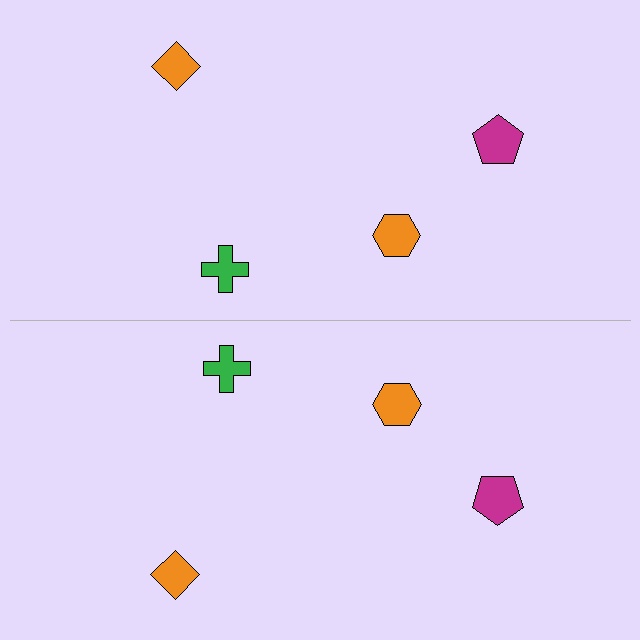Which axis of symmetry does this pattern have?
The pattern has a horizontal axis of symmetry running through the center of the image.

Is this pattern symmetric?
Yes, this pattern has bilateral (reflection) symmetry.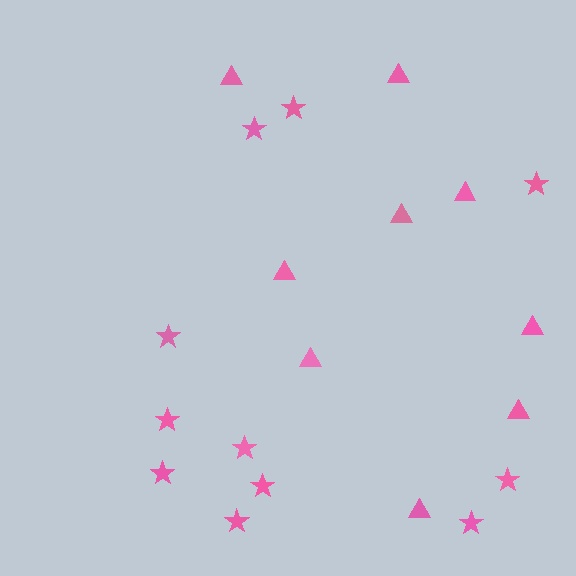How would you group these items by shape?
There are 2 groups: one group of triangles (9) and one group of stars (11).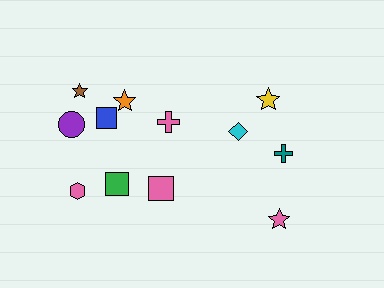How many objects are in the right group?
There are 4 objects.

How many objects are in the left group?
There are 8 objects.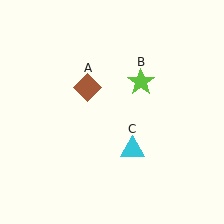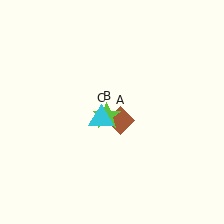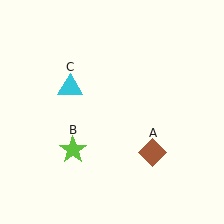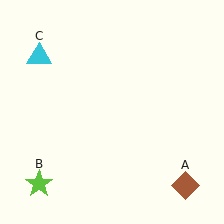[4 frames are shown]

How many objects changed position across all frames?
3 objects changed position: brown diamond (object A), lime star (object B), cyan triangle (object C).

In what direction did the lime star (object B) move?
The lime star (object B) moved down and to the left.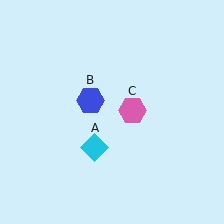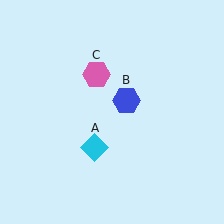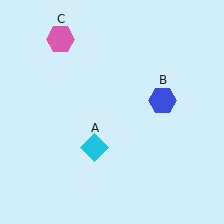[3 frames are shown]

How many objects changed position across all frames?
2 objects changed position: blue hexagon (object B), pink hexagon (object C).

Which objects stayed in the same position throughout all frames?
Cyan diamond (object A) remained stationary.